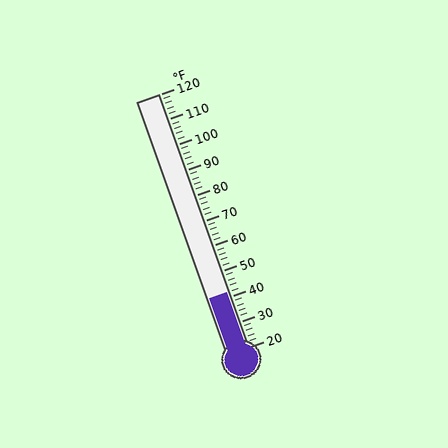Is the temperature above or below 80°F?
The temperature is below 80°F.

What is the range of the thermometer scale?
The thermometer scale ranges from 20°F to 120°F.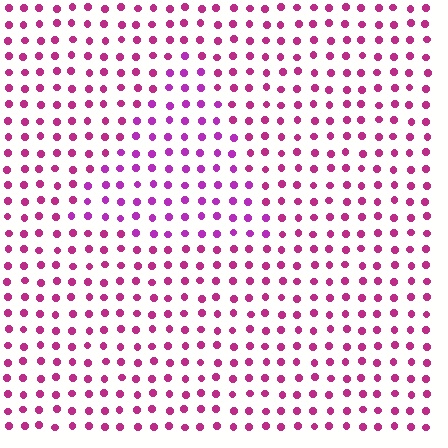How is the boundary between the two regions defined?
The boundary is defined purely by a slight shift in hue (about 24 degrees). Spacing, size, and orientation are identical on both sides.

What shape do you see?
I see a triangle.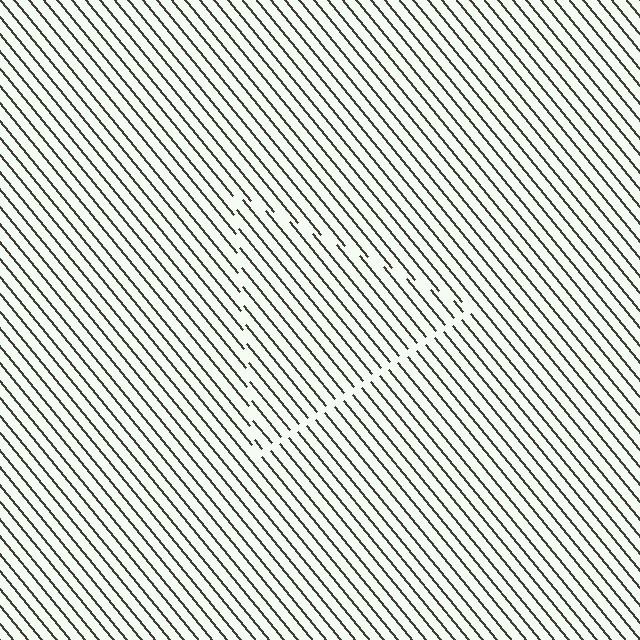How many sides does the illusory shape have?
3 sides — the line-ends trace a triangle.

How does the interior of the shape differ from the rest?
The interior of the shape contains the same grating, shifted by half a period — the contour is defined by the phase discontinuity where line-ends from the inner and outer gratings abut.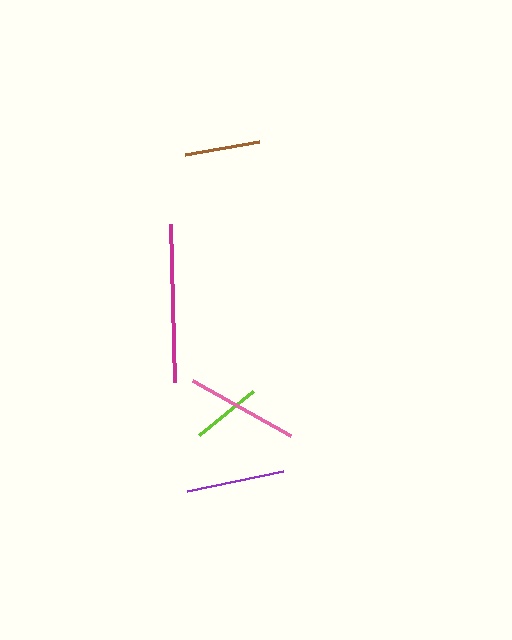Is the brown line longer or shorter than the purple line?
The purple line is longer than the brown line.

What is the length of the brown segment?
The brown segment is approximately 76 pixels long.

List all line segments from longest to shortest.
From longest to shortest: magenta, pink, purple, brown, lime.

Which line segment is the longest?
The magenta line is the longest at approximately 159 pixels.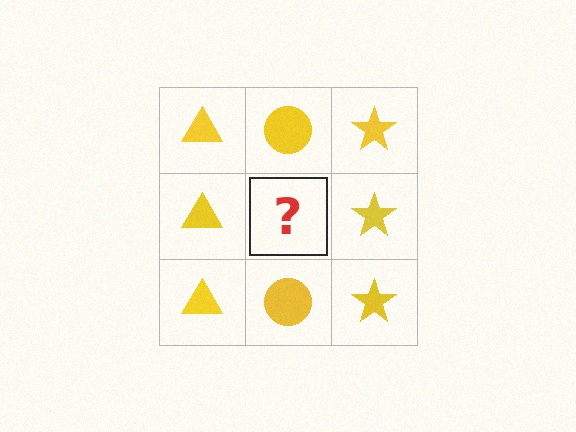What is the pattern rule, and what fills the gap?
The rule is that each column has a consistent shape. The gap should be filled with a yellow circle.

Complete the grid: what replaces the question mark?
The question mark should be replaced with a yellow circle.